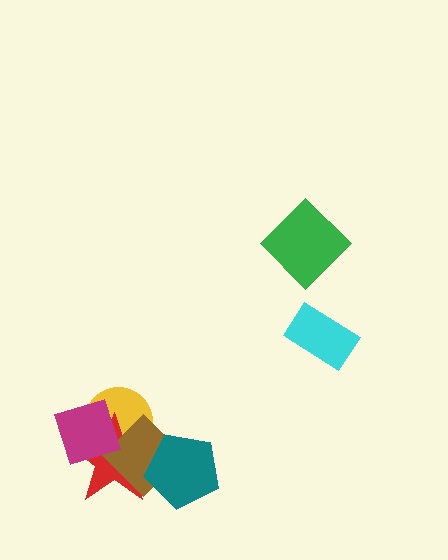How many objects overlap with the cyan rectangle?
0 objects overlap with the cyan rectangle.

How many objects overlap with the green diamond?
0 objects overlap with the green diamond.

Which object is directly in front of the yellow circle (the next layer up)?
The red star is directly in front of the yellow circle.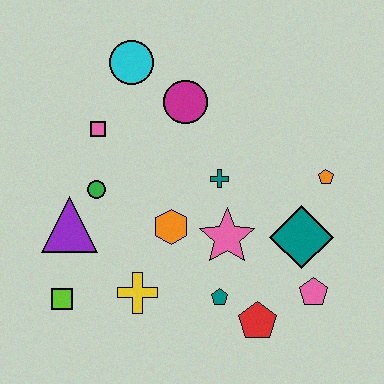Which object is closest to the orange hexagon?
The pink star is closest to the orange hexagon.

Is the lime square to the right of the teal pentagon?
No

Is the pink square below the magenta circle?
Yes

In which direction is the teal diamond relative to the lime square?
The teal diamond is to the right of the lime square.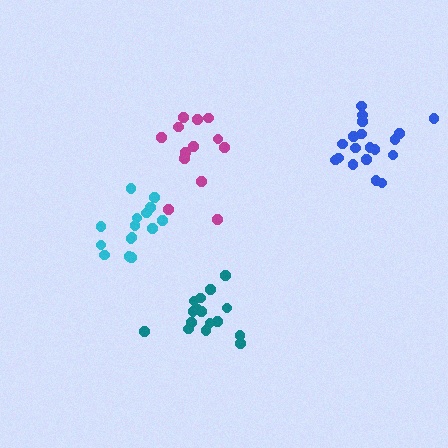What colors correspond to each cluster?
The clusters are colored: blue, teal, magenta, cyan.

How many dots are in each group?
Group 1: 19 dots, Group 2: 16 dots, Group 3: 13 dots, Group 4: 16 dots (64 total).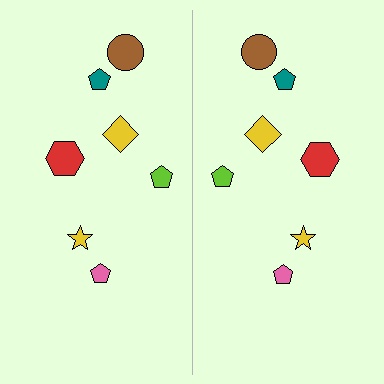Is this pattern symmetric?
Yes, this pattern has bilateral (reflection) symmetry.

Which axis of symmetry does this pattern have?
The pattern has a vertical axis of symmetry running through the center of the image.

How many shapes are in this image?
There are 14 shapes in this image.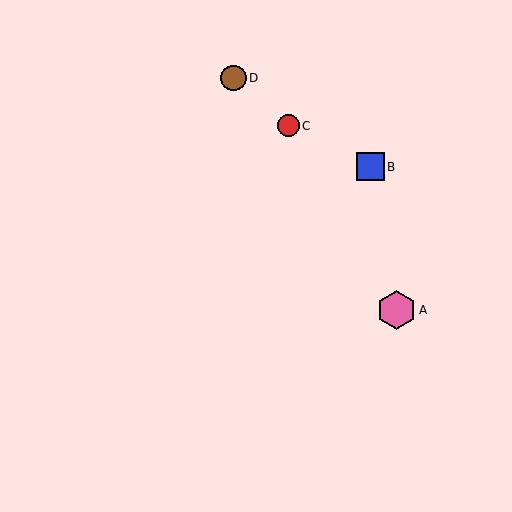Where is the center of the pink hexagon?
The center of the pink hexagon is at (396, 310).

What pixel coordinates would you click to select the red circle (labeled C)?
Click at (289, 126) to select the red circle C.